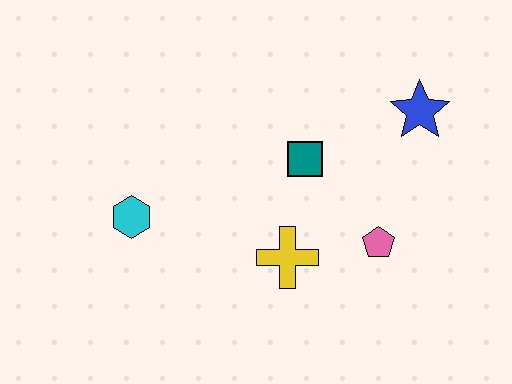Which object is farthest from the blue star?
The cyan hexagon is farthest from the blue star.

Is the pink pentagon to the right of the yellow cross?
Yes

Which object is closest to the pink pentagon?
The yellow cross is closest to the pink pentagon.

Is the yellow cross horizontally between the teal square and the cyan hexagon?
Yes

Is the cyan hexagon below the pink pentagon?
No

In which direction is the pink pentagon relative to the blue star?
The pink pentagon is below the blue star.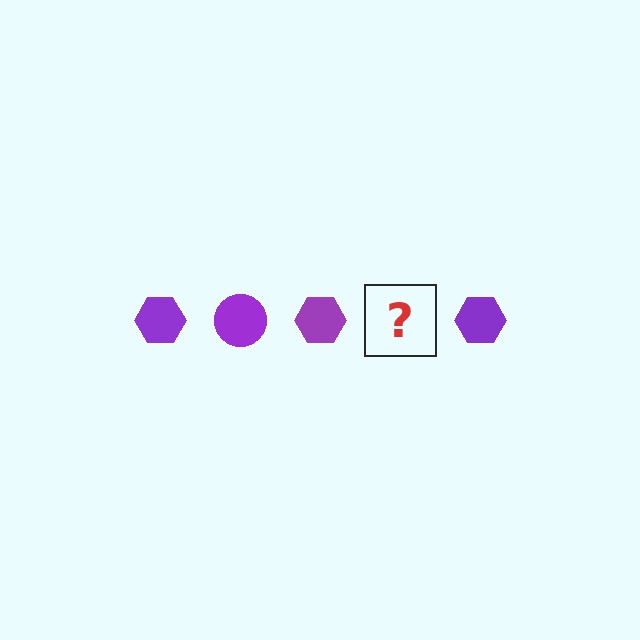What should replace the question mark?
The question mark should be replaced with a purple circle.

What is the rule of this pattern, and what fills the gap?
The rule is that the pattern cycles through hexagon, circle shapes in purple. The gap should be filled with a purple circle.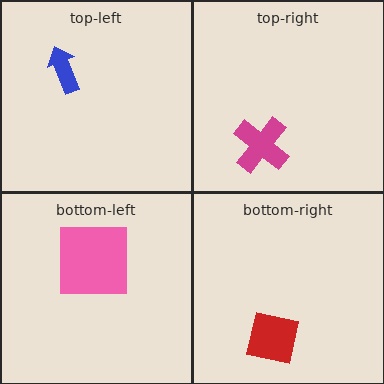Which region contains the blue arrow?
The top-left region.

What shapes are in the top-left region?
The blue arrow.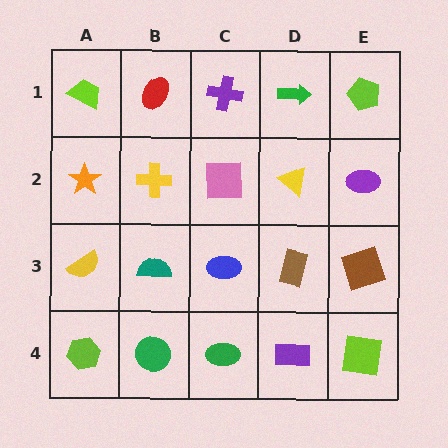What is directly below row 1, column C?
A pink square.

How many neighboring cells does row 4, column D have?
3.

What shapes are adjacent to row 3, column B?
A yellow cross (row 2, column B), a green circle (row 4, column B), a yellow semicircle (row 3, column A), a blue ellipse (row 3, column C).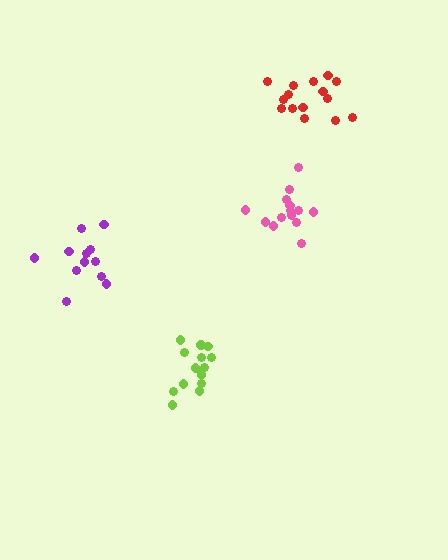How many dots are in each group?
Group 1: 15 dots, Group 2: 14 dots, Group 3: 12 dots, Group 4: 15 dots (56 total).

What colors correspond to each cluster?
The clusters are colored: lime, pink, purple, red.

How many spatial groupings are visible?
There are 4 spatial groupings.